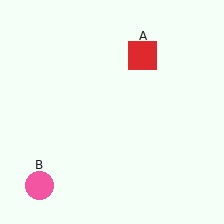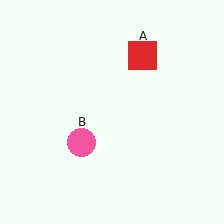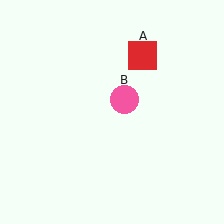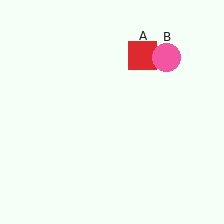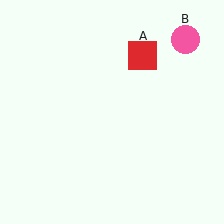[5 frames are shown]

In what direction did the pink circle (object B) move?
The pink circle (object B) moved up and to the right.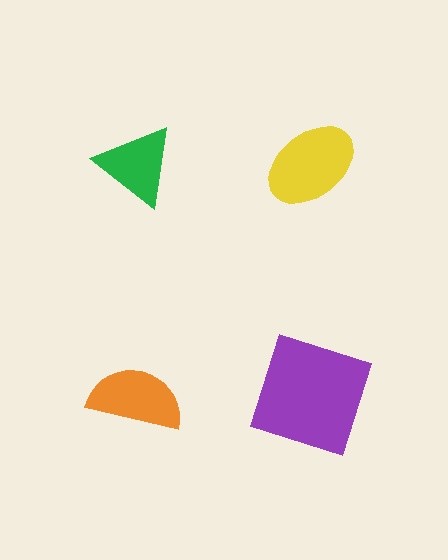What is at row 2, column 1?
An orange semicircle.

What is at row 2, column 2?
A purple square.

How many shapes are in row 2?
2 shapes.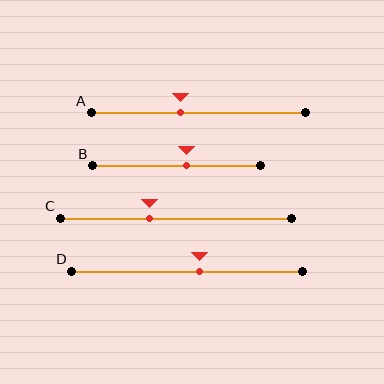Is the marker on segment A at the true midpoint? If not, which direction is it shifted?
No, the marker on segment A is shifted to the left by about 8% of the segment length.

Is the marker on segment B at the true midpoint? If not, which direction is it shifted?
No, the marker on segment B is shifted to the right by about 6% of the segment length.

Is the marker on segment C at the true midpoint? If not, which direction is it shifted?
No, the marker on segment C is shifted to the left by about 12% of the segment length.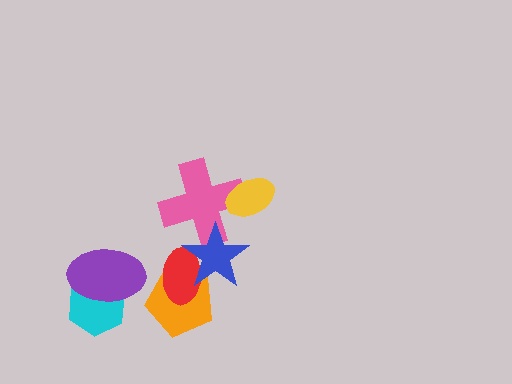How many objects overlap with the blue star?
3 objects overlap with the blue star.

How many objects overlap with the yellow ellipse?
1 object overlaps with the yellow ellipse.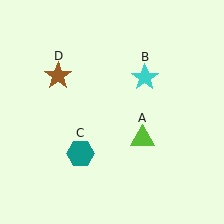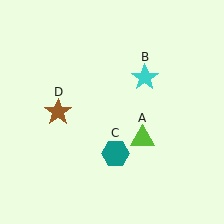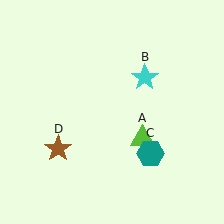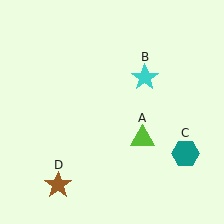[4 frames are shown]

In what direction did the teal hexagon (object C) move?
The teal hexagon (object C) moved right.